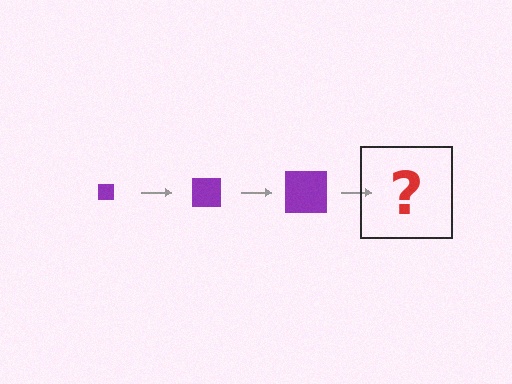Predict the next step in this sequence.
The next step is a purple square, larger than the previous one.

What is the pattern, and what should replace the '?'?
The pattern is that the square gets progressively larger each step. The '?' should be a purple square, larger than the previous one.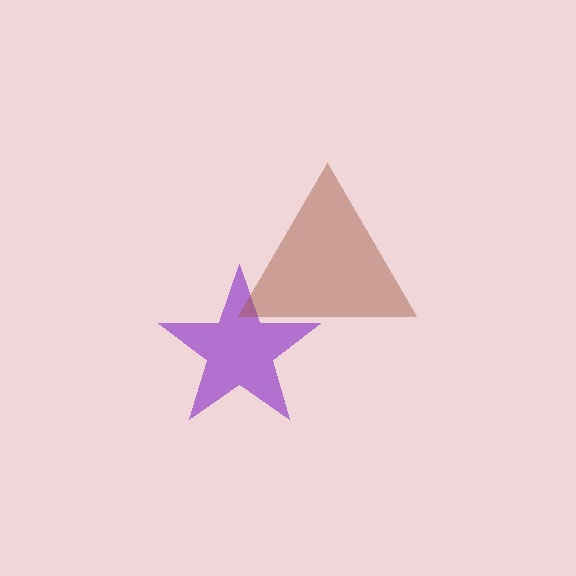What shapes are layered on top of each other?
The layered shapes are: a purple star, a brown triangle.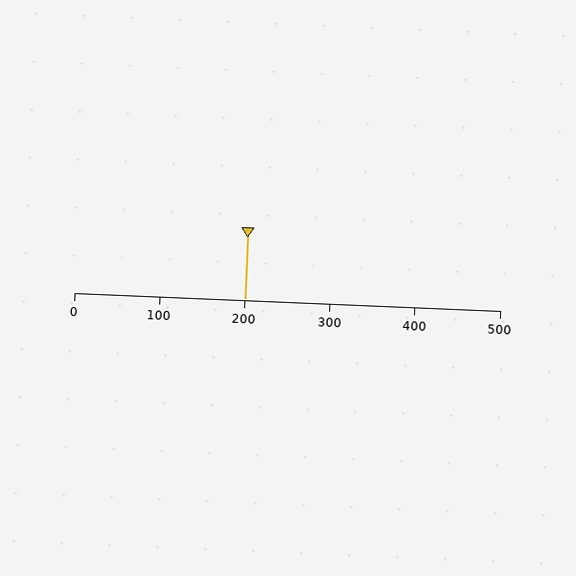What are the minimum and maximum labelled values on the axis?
The axis runs from 0 to 500.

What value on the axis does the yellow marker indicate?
The marker indicates approximately 200.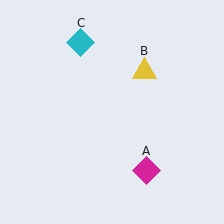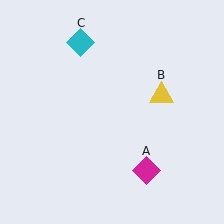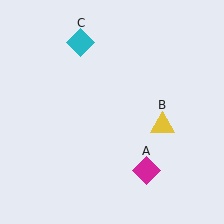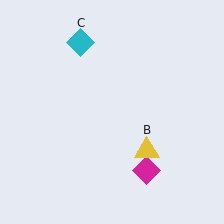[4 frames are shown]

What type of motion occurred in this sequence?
The yellow triangle (object B) rotated clockwise around the center of the scene.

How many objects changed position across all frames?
1 object changed position: yellow triangle (object B).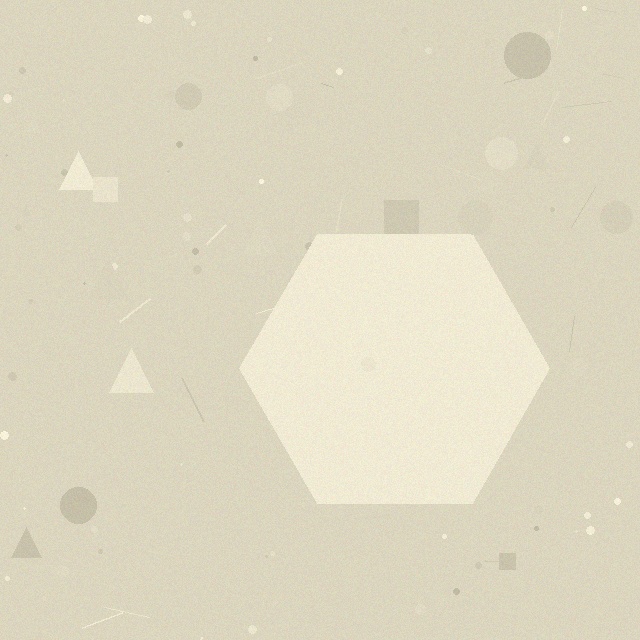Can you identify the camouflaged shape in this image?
The camouflaged shape is a hexagon.